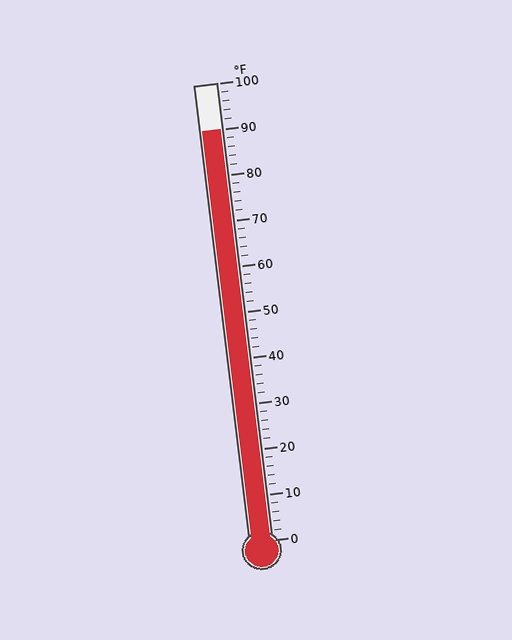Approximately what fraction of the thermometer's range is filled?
The thermometer is filled to approximately 90% of its range.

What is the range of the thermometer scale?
The thermometer scale ranges from 0°F to 100°F.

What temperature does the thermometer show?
The thermometer shows approximately 90°F.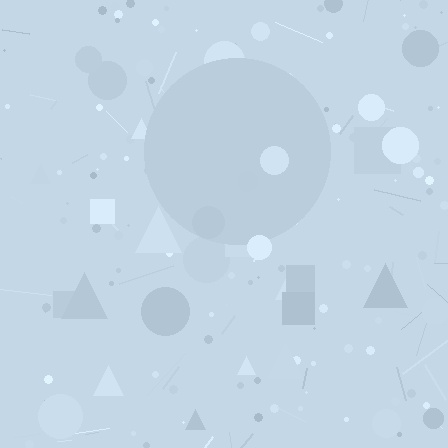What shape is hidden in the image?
A circle is hidden in the image.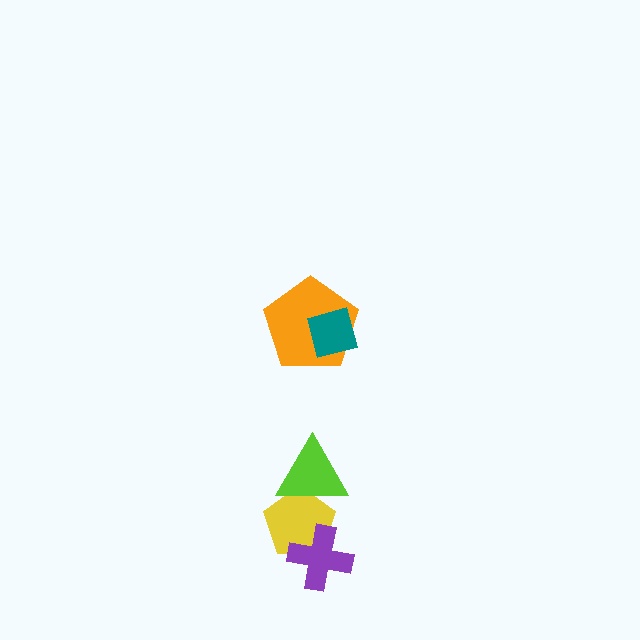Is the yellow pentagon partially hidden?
Yes, it is partially covered by another shape.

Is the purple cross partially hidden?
No, no other shape covers it.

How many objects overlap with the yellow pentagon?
2 objects overlap with the yellow pentagon.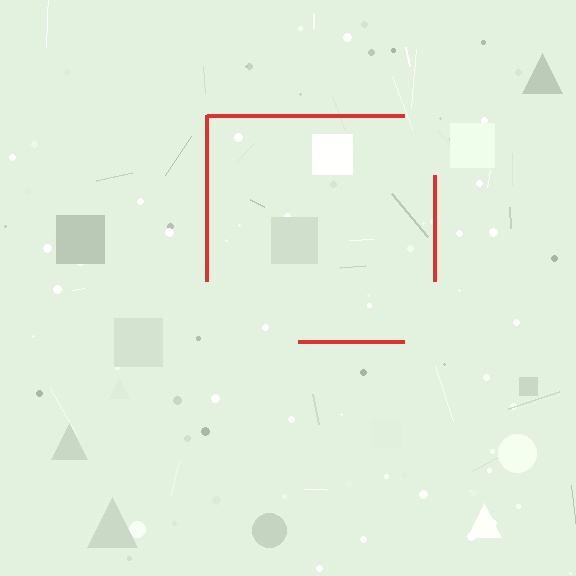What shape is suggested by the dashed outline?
The dashed outline suggests a square.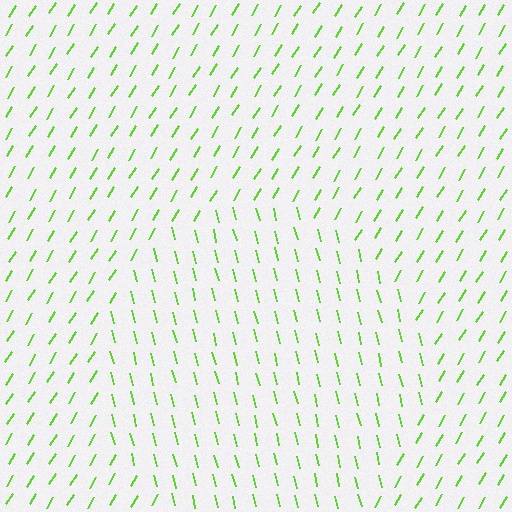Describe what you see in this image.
The image is filled with small lime line segments. A circle region in the image has lines oriented differently from the surrounding lines, creating a visible texture boundary.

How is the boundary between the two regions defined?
The boundary is defined purely by a change in line orientation (approximately 45 degrees difference). All lines are the same color and thickness.